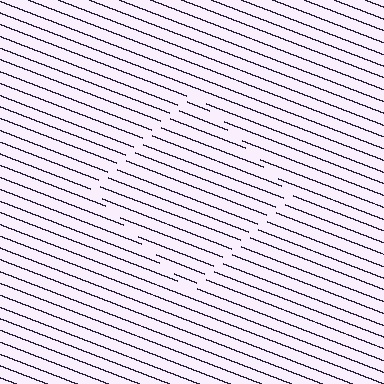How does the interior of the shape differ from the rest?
The interior of the shape contains the same grating, shifted by half a period — the contour is defined by the phase discontinuity where line-ends from the inner and outer gratings abut.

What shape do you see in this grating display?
An illusory square. The interior of the shape contains the same grating, shifted by half a period — the contour is defined by the phase discontinuity where line-ends from the inner and outer gratings abut.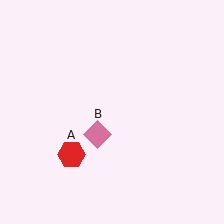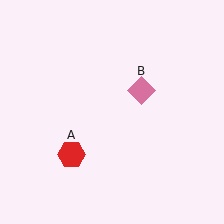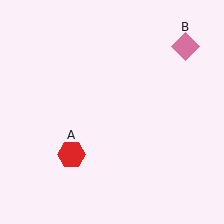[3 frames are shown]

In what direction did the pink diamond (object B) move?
The pink diamond (object B) moved up and to the right.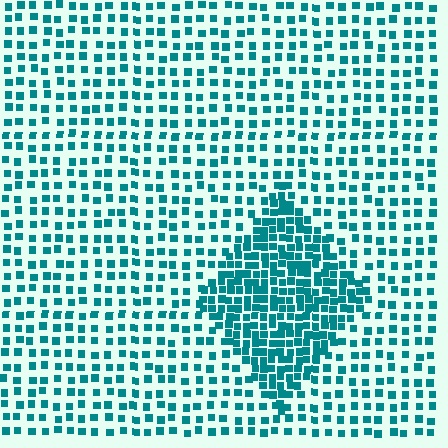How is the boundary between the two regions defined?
The boundary is defined by a change in element density (approximately 2.2x ratio). All elements are the same color, size, and shape.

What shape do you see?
I see a diamond.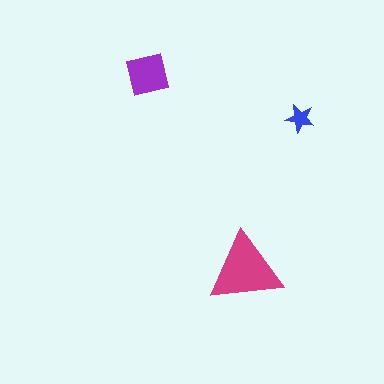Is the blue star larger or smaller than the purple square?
Smaller.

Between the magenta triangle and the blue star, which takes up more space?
The magenta triangle.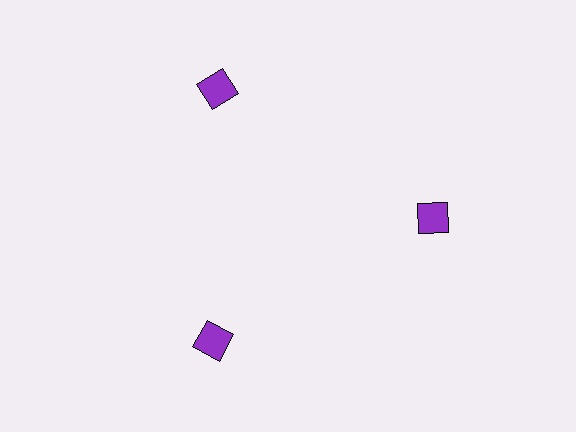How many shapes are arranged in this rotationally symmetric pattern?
There are 3 shapes, arranged in 3 groups of 1.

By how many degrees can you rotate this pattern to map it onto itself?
The pattern maps onto itself every 120 degrees of rotation.